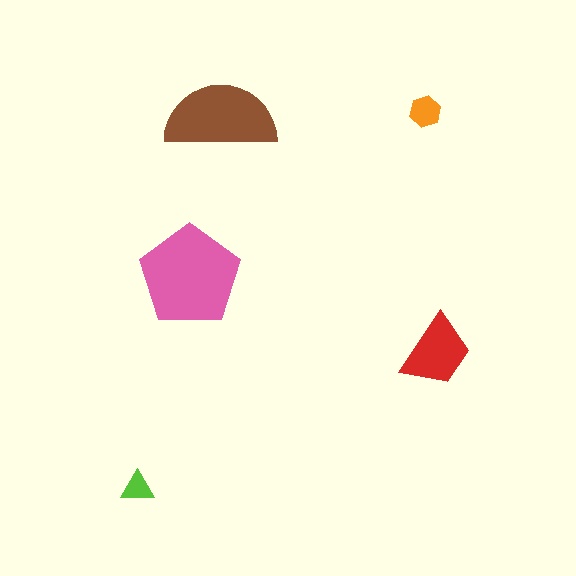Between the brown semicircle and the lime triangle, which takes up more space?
The brown semicircle.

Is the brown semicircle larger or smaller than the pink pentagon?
Smaller.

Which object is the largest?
The pink pentagon.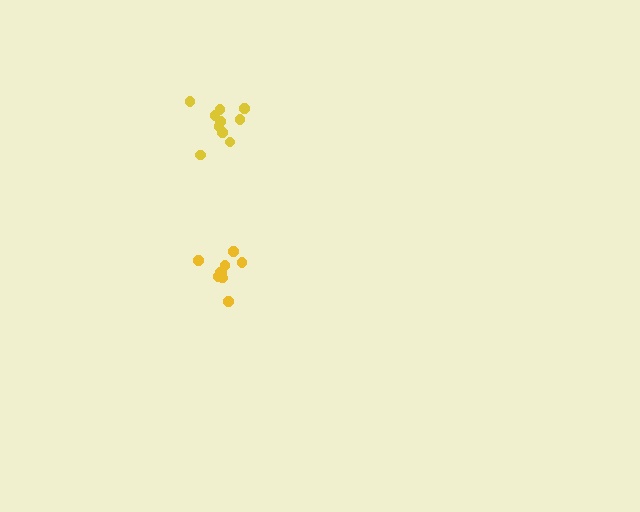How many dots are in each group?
Group 1: 10 dots, Group 2: 9 dots (19 total).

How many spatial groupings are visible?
There are 2 spatial groupings.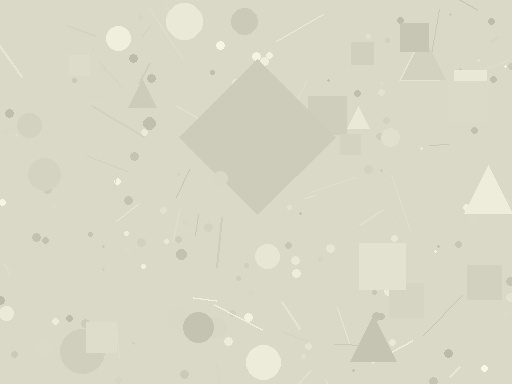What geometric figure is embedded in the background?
A diamond is embedded in the background.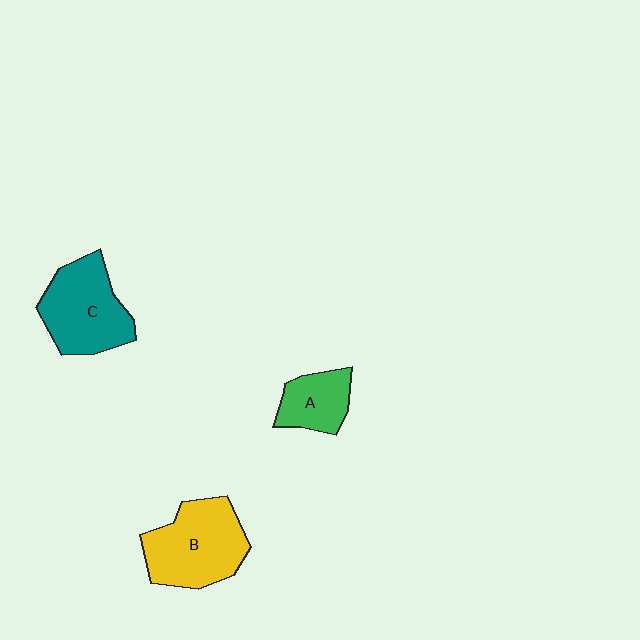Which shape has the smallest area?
Shape A (green).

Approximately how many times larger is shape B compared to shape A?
Approximately 1.9 times.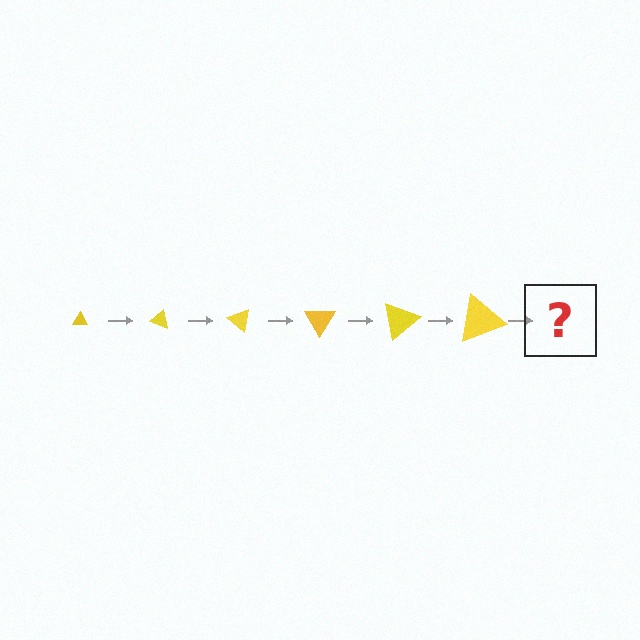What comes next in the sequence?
The next element should be a triangle, larger than the previous one and rotated 120 degrees from the start.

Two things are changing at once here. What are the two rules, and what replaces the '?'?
The two rules are that the triangle grows larger each step and it rotates 20 degrees each step. The '?' should be a triangle, larger than the previous one and rotated 120 degrees from the start.